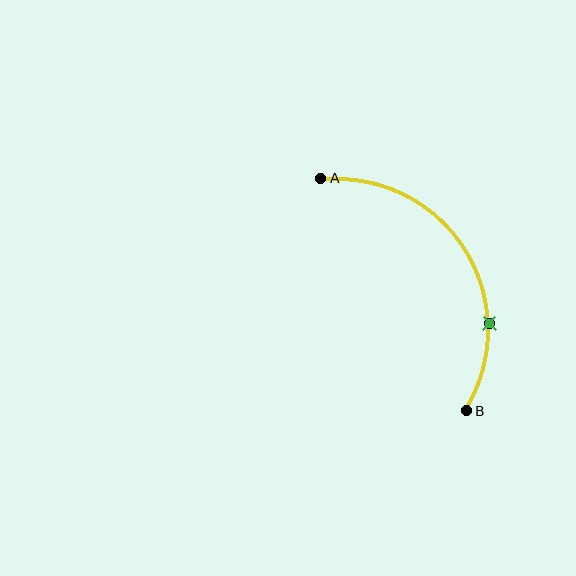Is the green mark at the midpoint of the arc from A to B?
No. The green mark lies on the arc but is closer to endpoint B. The arc midpoint would be at the point on the curve equidistant along the arc from both A and B.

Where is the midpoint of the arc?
The arc midpoint is the point on the curve farthest from the straight line joining A and B. It sits to the right of that line.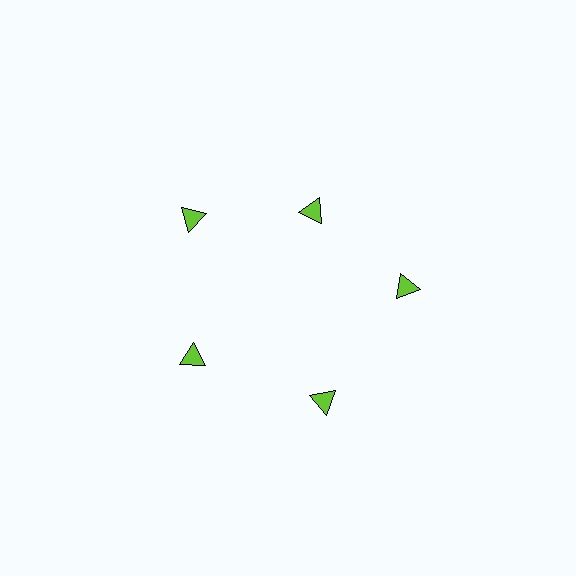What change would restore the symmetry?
The symmetry would be restored by moving it outward, back onto the ring so that all 5 triangles sit at equal angles and equal distance from the center.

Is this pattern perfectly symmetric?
No. The 5 lime triangles are arranged in a ring, but one element near the 1 o'clock position is pulled inward toward the center, breaking the 5-fold rotational symmetry.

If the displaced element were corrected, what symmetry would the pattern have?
It would have 5-fold rotational symmetry — the pattern would map onto itself every 72 degrees.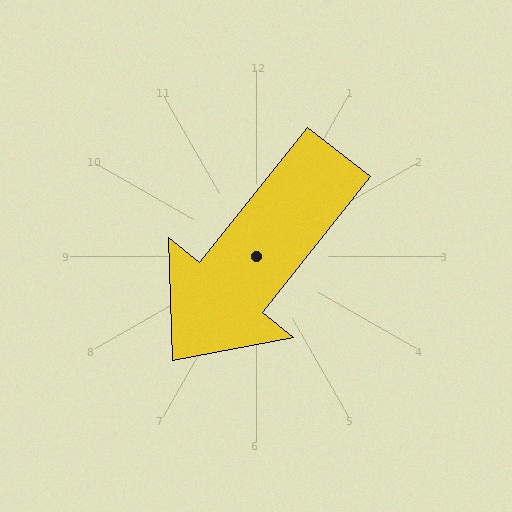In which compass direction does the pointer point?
Southwest.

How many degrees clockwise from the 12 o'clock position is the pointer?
Approximately 219 degrees.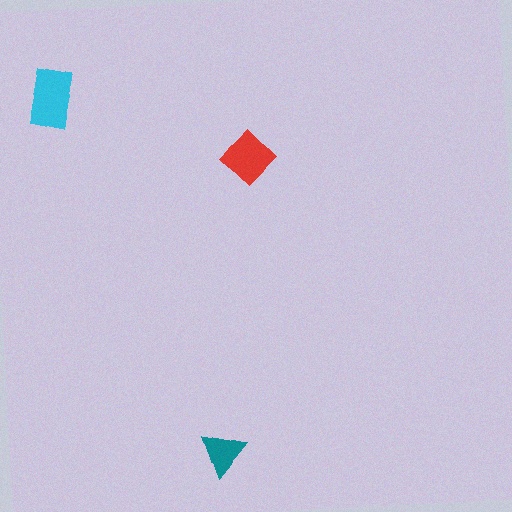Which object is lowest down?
The teal triangle is bottommost.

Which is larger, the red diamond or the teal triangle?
The red diamond.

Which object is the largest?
The cyan rectangle.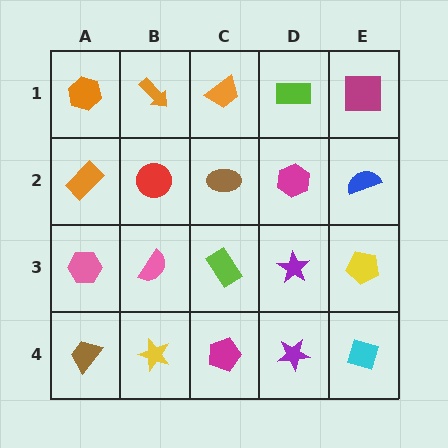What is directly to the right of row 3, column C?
A purple star.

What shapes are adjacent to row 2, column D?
A lime rectangle (row 1, column D), a purple star (row 3, column D), a brown ellipse (row 2, column C), a blue semicircle (row 2, column E).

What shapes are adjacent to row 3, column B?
A red circle (row 2, column B), a yellow star (row 4, column B), a pink hexagon (row 3, column A), a lime rectangle (row 3, column C).